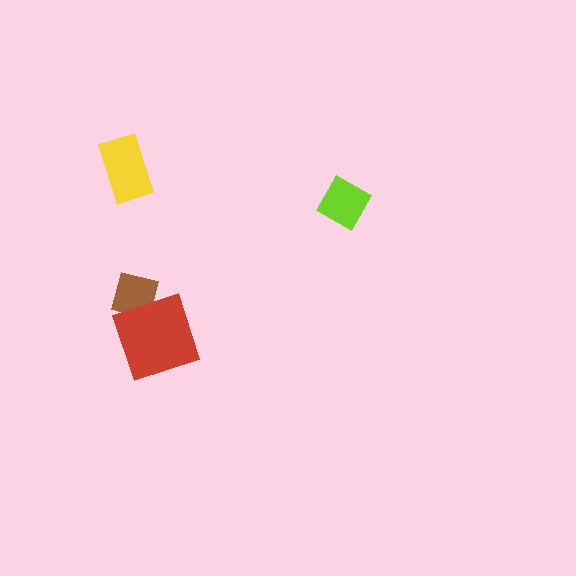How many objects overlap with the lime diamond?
0 objects overlap with the lime diamond.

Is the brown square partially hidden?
Yes, it is partially covered by another shape.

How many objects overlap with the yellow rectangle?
0 objects overlap with the yellow rectangle.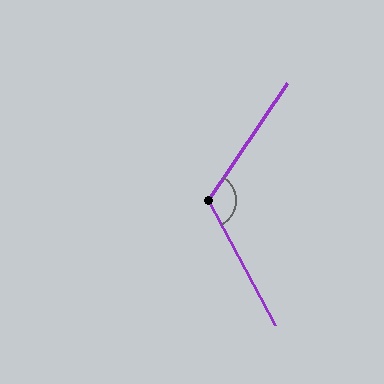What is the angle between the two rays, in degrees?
Approximately 118 degrees.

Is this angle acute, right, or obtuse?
It is obtuse.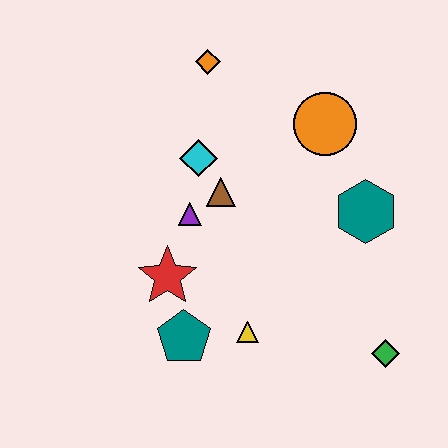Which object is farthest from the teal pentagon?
The orange diamond is farthest from the teal pentagon.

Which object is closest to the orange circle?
The teal hexagon is closest to the orange circle.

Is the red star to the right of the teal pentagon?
No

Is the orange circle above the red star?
Yes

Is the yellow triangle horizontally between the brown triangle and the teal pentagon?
No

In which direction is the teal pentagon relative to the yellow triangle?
The teal pentagon is to the left of the yellow triangle.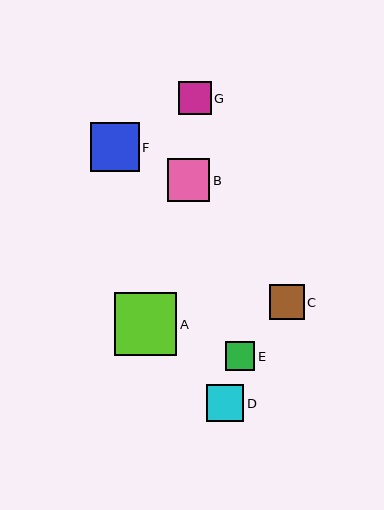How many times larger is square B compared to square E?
Square B is approximately 1.4 times the size of square E.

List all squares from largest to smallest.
From largest to smallest: A, F, B, D, C, G, E.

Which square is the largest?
Square A is the largest with a size of approximately 63 pixels.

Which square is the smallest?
Square E is the smallest with a size of approximately 29 pixels.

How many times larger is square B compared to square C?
Square B is approximately 1.2 times the size of square C.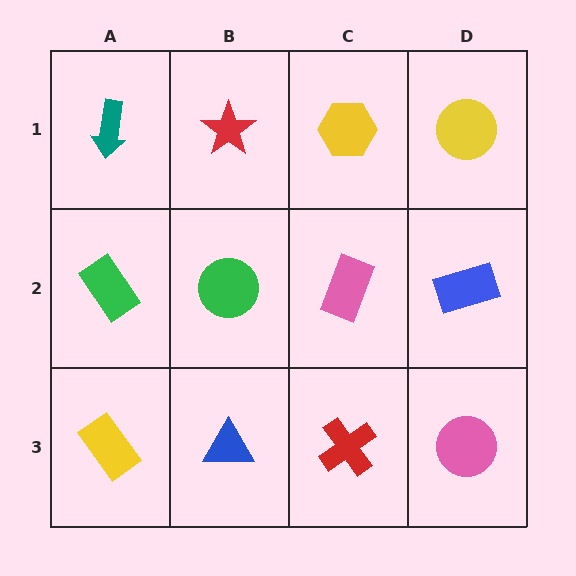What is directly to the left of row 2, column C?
A green circle.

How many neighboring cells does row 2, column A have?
3.